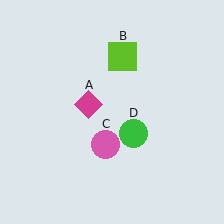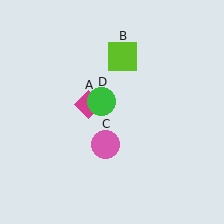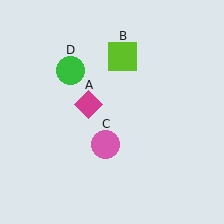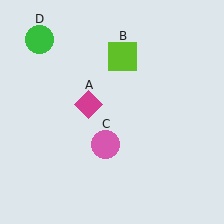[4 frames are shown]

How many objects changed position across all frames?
1 object changed position: green circle (object D).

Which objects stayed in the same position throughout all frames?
Magenta diamond (object A) and lime square (object B) and pink circle (object C) remained stationary.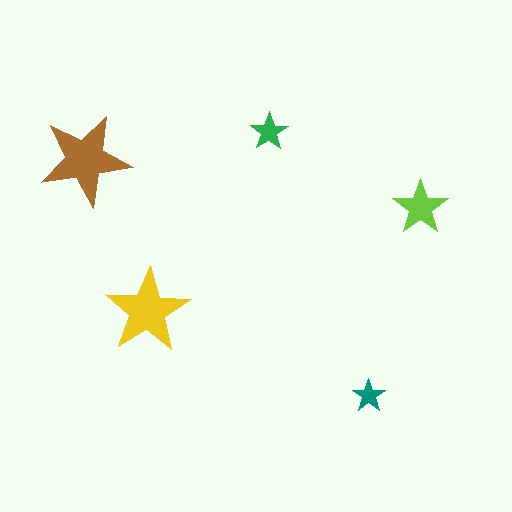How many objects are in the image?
There are 5 objects in the image.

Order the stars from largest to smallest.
the brown one, the yellow one, the lime one, the green one, the teal one.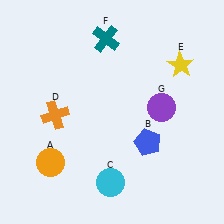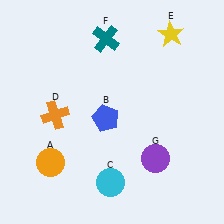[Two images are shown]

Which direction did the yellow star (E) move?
The yellow star (E) moved up.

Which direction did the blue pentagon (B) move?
The blue pentagon (B) moved left.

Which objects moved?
The objects that moved are: the blue pentagon (B), the yellow star (E), the purple circle (G).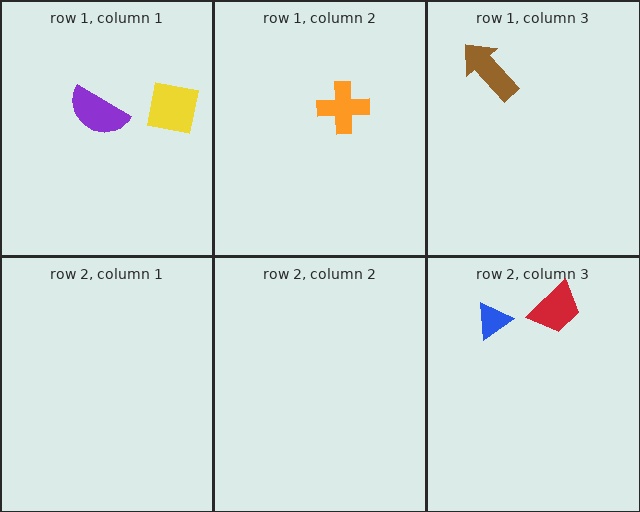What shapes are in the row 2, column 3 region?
The blue triangle, the red trapezoid.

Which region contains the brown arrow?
The row 1, column 3 region.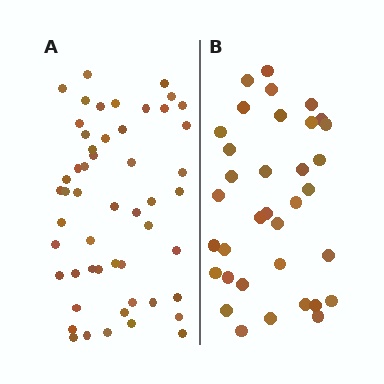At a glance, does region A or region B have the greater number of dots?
Region A (the left region) has more dots.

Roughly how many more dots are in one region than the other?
Region A has approximately 15 more dots than region B.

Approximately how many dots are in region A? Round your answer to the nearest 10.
About 50 dots. (The exact count is 52, which rounds to 50.)